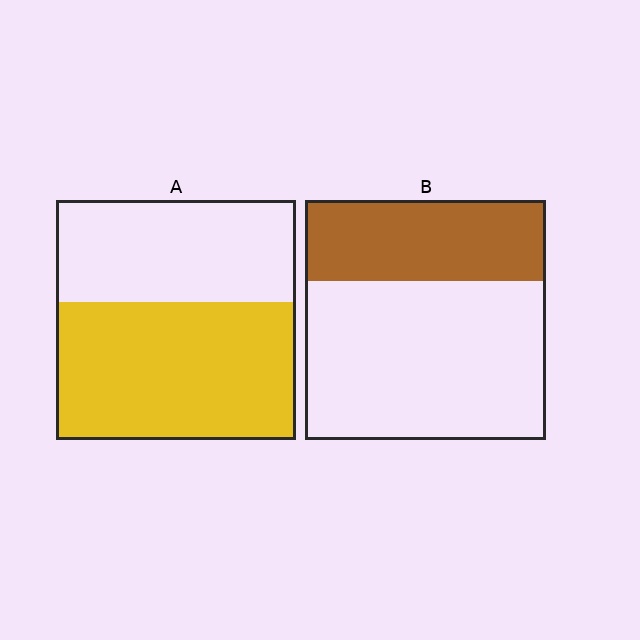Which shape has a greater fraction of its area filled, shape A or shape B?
Shape A.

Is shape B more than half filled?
No.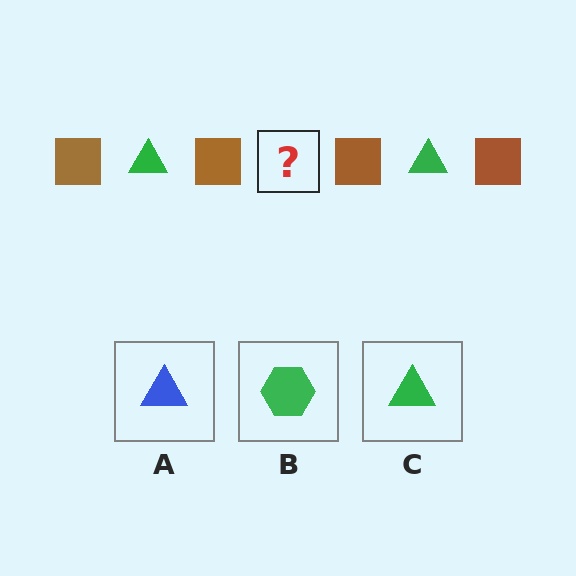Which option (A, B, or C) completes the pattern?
C.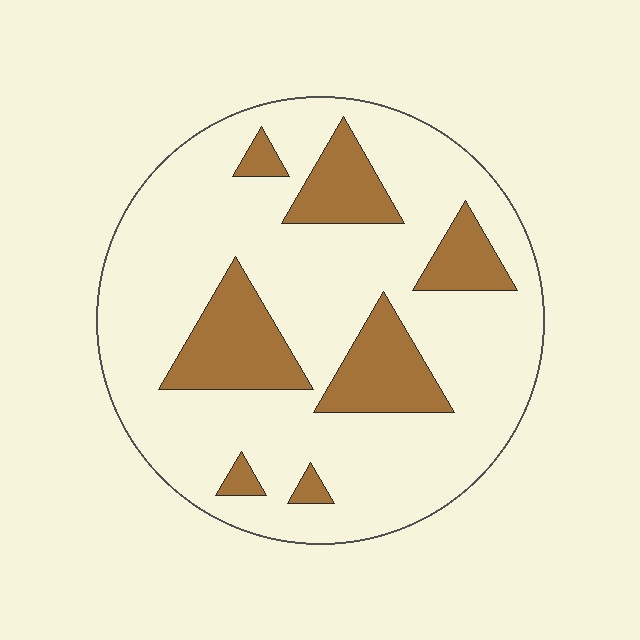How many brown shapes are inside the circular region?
7.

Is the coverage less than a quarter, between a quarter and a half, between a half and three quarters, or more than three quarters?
Less than a quarter.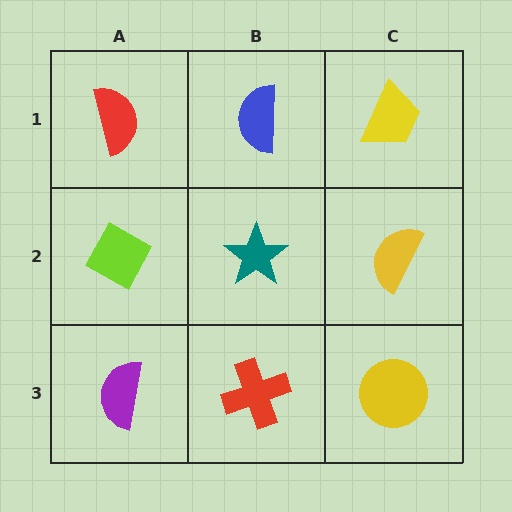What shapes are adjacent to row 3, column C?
A yellow semicircle (row 2, column C), a red cross (row 3, column B).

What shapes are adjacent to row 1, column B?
A teal star (row 2, column B), a red semicircle (row 1, column A), a yellow trapezoid (row 1, column C).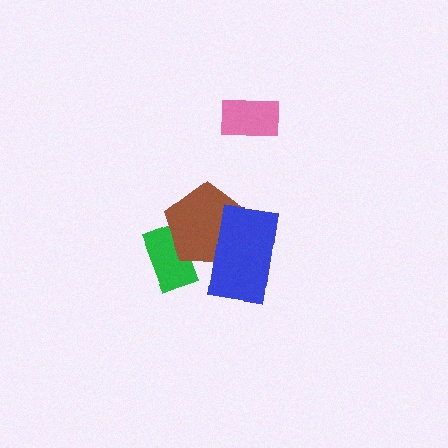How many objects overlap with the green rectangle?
1 object overlaps with the green rectangle.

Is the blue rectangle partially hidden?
No, no other shape covers it.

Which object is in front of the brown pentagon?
The blue rectangle is in front of the brown pentagon.